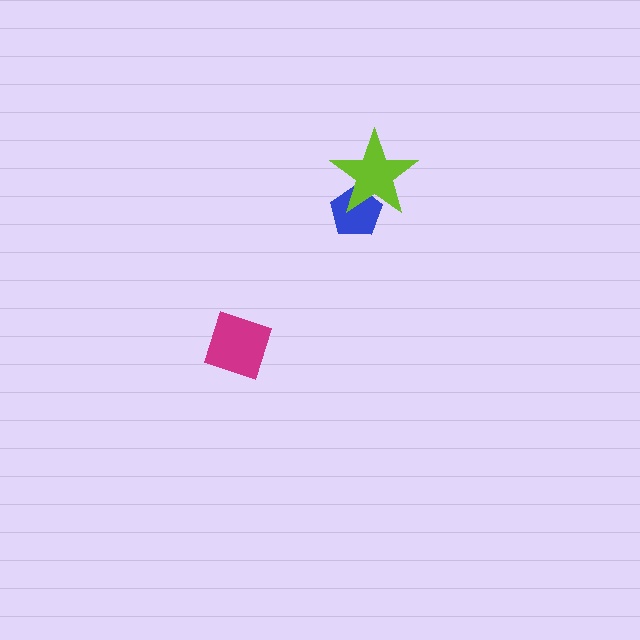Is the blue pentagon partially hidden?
Yes, it is partially covered by another shape.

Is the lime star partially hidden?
No, no other shape covers it.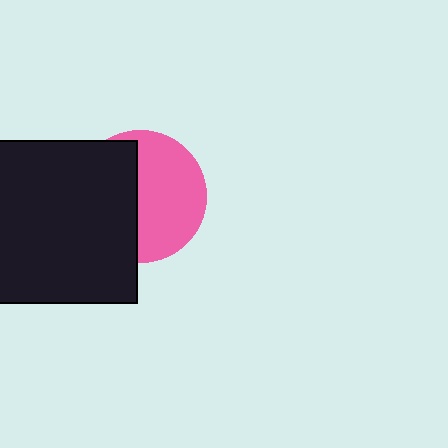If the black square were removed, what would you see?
You would see the complete pink circle.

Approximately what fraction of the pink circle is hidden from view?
Roughly 46% of the pink circle is hidden behind the black square.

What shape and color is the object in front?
The object in front is a black square.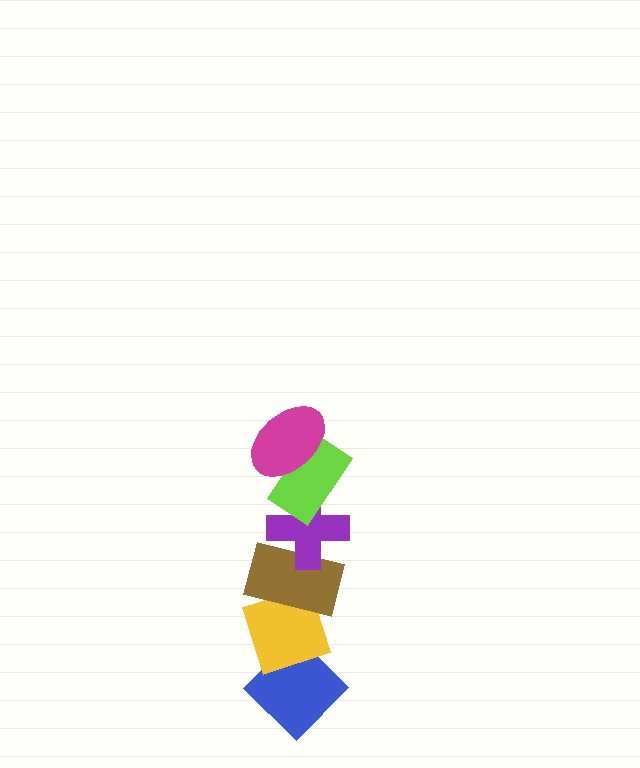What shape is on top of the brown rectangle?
The purple cross is on top of the brown rectangle.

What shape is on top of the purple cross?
The lime rectangle is on top of the purple cross.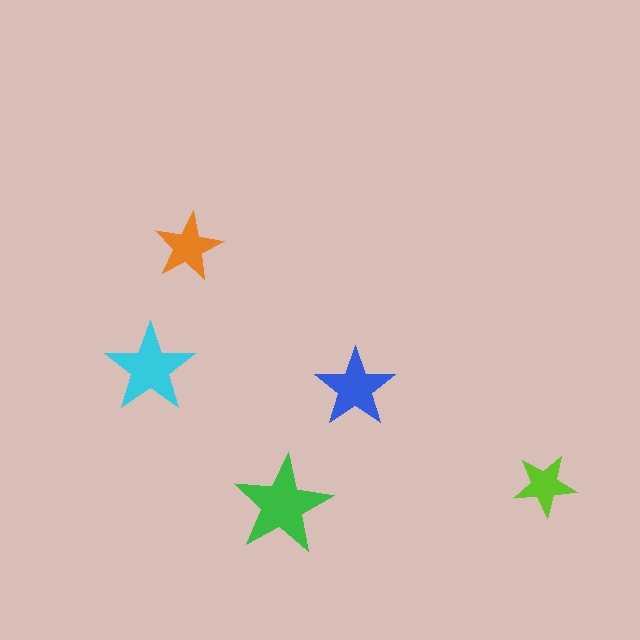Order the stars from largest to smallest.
the green one, the cyan one, the blue one, the orange one, the lime one.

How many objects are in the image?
There are 5 objects in the image.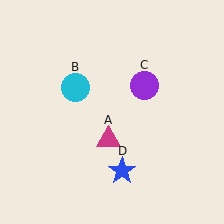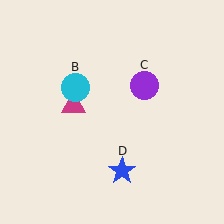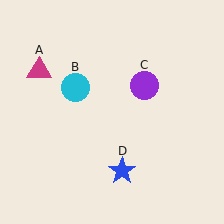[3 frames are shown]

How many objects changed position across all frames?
1 object changed position: magenta triangle (object A).